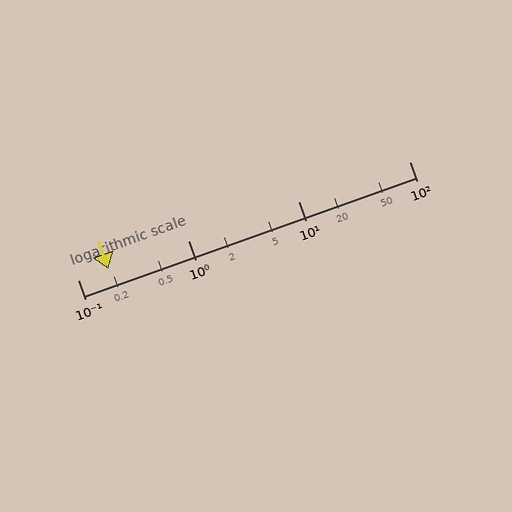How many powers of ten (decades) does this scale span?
The scale spans 3 decades, from 0.1 to 100.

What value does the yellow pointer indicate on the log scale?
The pointer indicates approximately 0.19.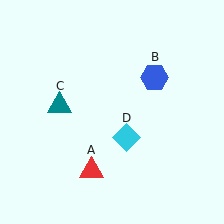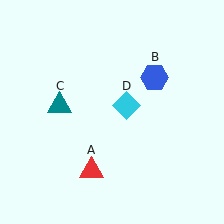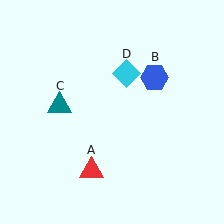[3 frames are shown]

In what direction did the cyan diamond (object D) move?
The cyan diamond (object D) moved up.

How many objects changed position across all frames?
1 object changed position: cyan diamond (object D).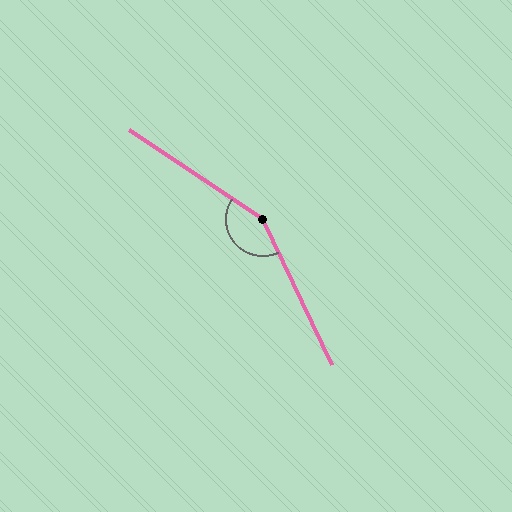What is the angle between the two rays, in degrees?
Approximately 149 degrees.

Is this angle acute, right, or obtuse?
It is obtuse.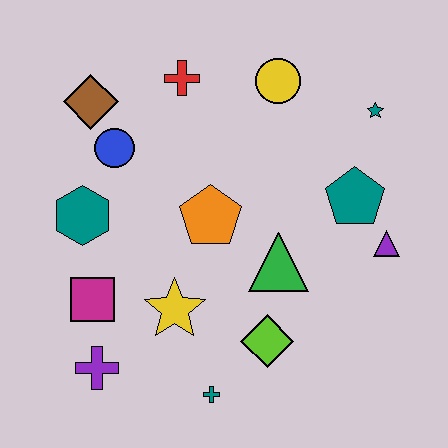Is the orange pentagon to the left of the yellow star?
No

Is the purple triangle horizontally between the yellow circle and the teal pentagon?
No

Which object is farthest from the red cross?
The teal cross is farthest from the red cross.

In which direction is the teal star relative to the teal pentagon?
The teal star is above the teal pentagon.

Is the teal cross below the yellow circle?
Yes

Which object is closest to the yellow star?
The magenta square is closest to the yellow star.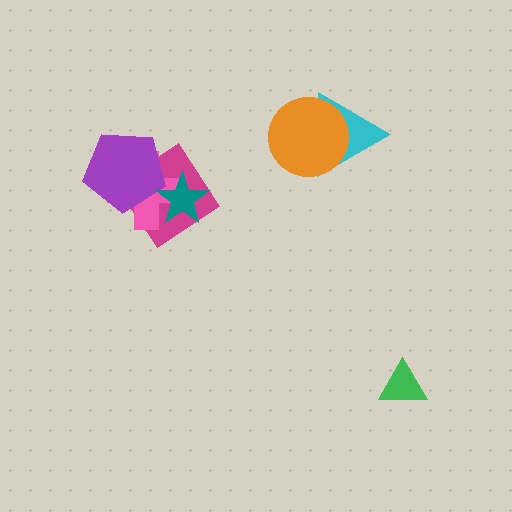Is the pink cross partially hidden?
Yes, it is partially covered by another shape.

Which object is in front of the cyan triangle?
The orange circle is in front of the cyan triangle.